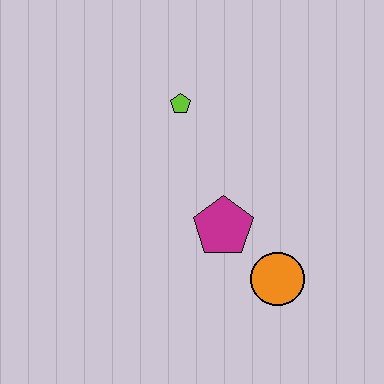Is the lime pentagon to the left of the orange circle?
Yes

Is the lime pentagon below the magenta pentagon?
No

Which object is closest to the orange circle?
The magenta pentagon is closest to the orange circle.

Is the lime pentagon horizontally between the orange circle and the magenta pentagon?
No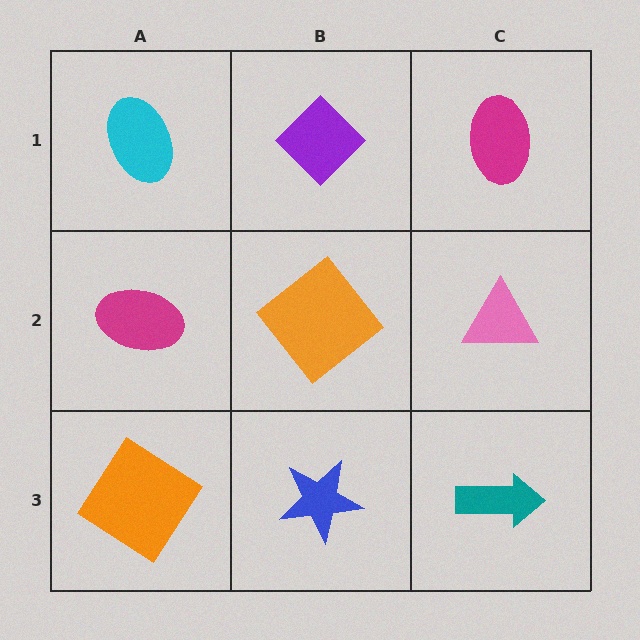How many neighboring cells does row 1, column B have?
3.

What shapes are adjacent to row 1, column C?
A pink triangle (row 2, column C), a purple diamond (row 1, column B).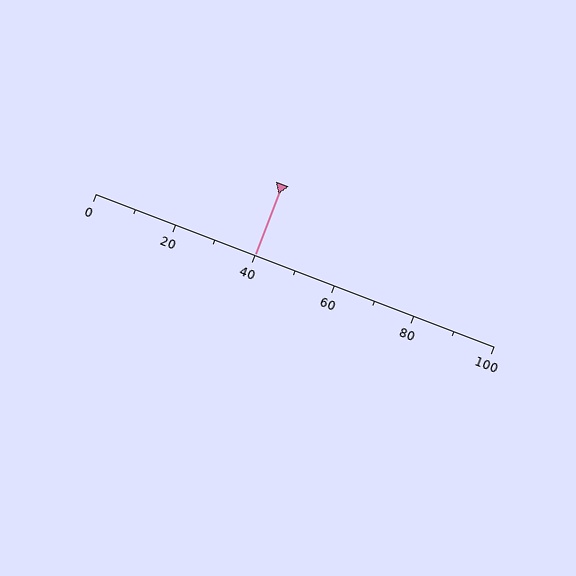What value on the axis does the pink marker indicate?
The marker indicates approximately 40.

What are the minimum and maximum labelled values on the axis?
The axis runs from 0 to 100.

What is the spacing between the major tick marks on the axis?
The major ticks are spaced 20 apart.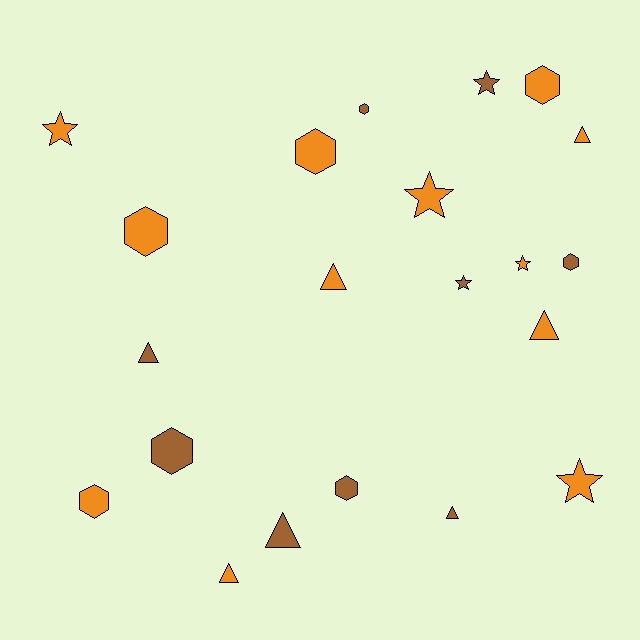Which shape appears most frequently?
Hexagon, with 8 objects.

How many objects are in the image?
There are 21 objects.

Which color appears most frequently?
Orange, with 12 objects.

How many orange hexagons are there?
There are 4 orange hexagons.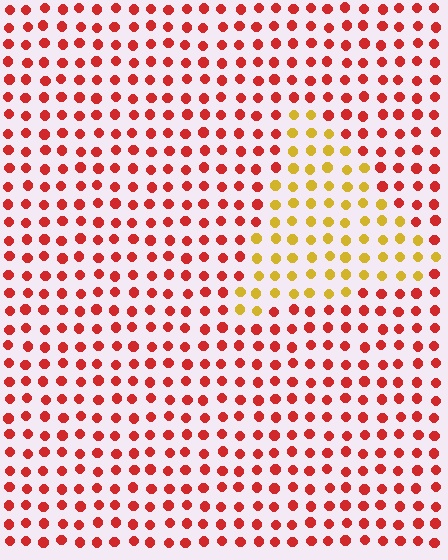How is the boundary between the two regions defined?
The boundary is defined purely by a slight shift in hue (about 50 degrees). Spacing, size, and orientation are identical on both sides.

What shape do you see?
I see a triangle.